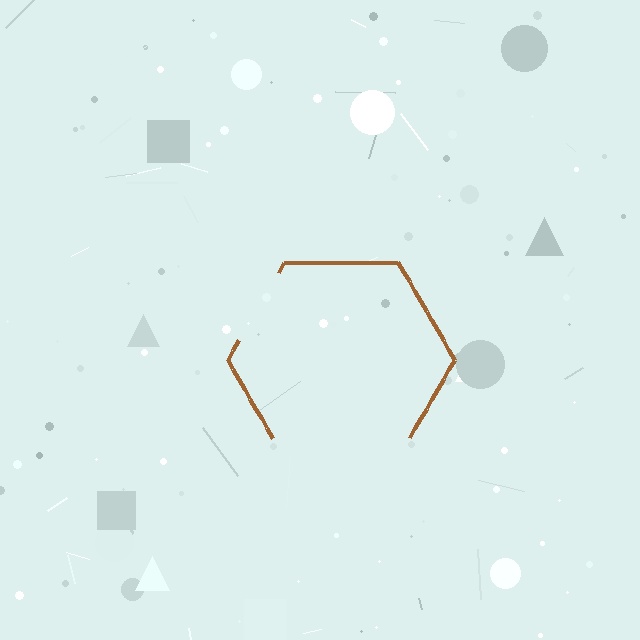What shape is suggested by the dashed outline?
The dashed outline suggests a hexagon.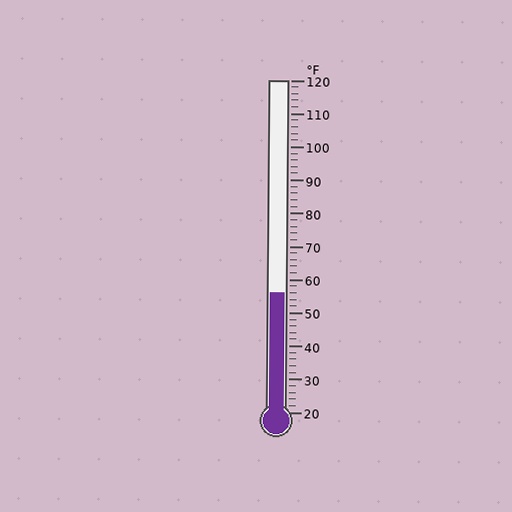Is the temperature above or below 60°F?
The temperature is below 60°F.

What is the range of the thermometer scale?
The thermometer scale ranges from 20°F to 120°F.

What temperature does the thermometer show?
The thermometer shows approximately 56°F.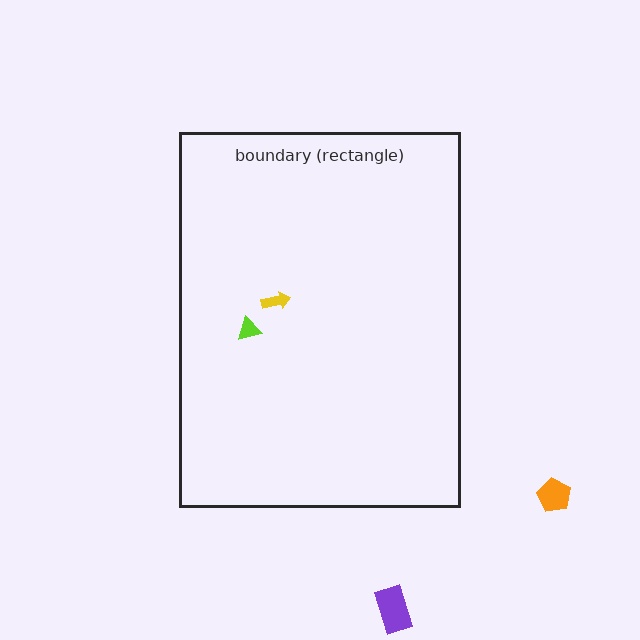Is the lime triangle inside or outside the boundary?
Inside.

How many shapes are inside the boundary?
2 inside, 2 outside.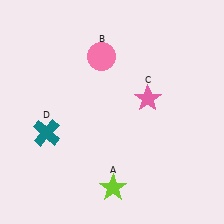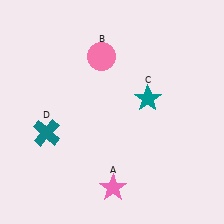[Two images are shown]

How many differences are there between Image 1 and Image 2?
There are 2 differences between the two images.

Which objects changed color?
A changed from lime to pink. C changed from pink to teal.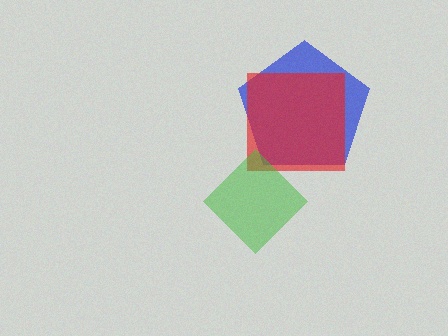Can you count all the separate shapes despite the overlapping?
Yes, there are 3 separate shapes.